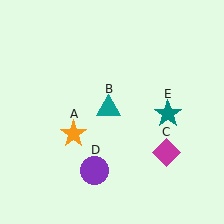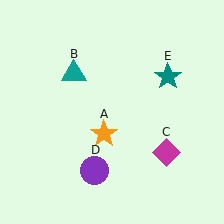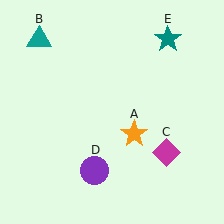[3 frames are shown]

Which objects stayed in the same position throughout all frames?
Magenta diamond (object C) and purple circle (object D) remained stationary.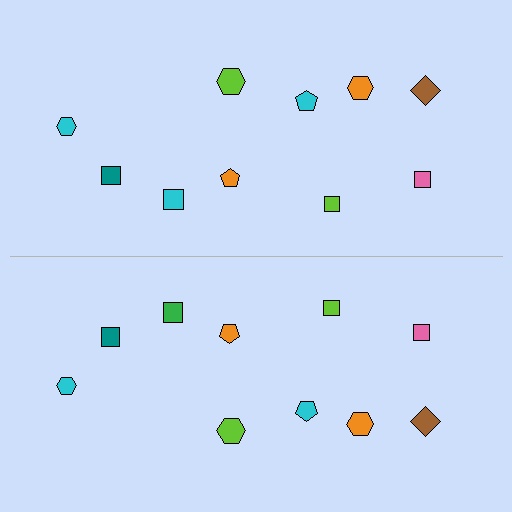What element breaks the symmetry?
The green square on the bottom side breaks the symmetry — its mirror counterpart is cyan.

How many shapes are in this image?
There are 20 shapes in this image.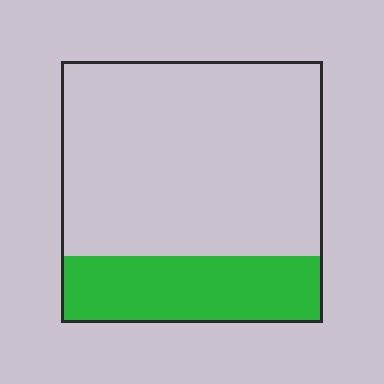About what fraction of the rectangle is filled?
About one quarter (1/4).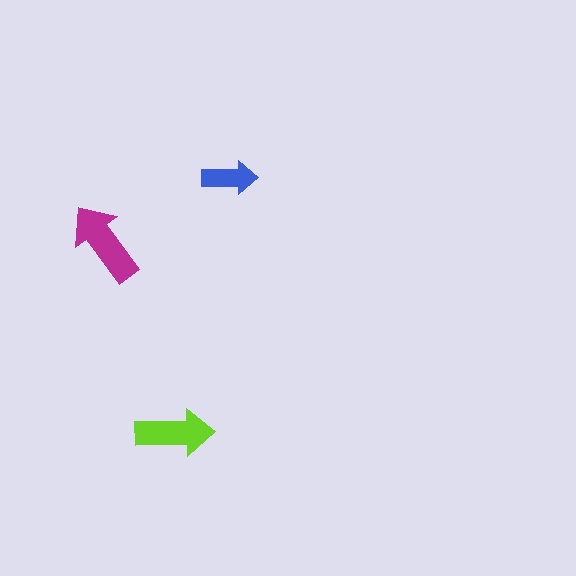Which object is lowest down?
The lime arrow is bottommost.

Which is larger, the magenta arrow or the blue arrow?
The magenta one.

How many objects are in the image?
There are 3 objects in the image.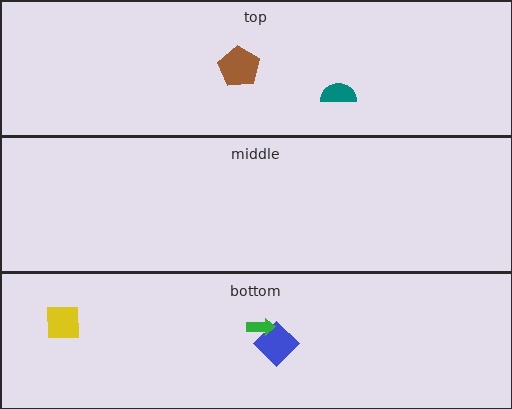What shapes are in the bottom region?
The blue diamond, the yellow square, the green arrow.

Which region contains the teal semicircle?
The top region.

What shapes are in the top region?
The teal semicircle, the brown pentagon.